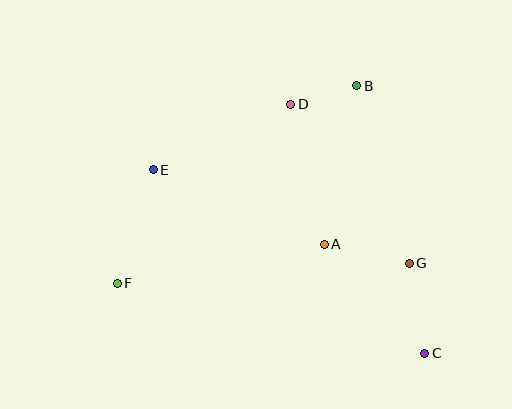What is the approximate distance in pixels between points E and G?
The distance between E and G is approximately 272 pixels.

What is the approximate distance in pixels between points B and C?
The distance between B and C is approximately 276 pixels.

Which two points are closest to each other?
Points B and D are closest to each other.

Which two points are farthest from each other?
Points C and E are farthest from each other.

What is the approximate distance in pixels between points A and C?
The distance between A and C is approximately 148 pixels.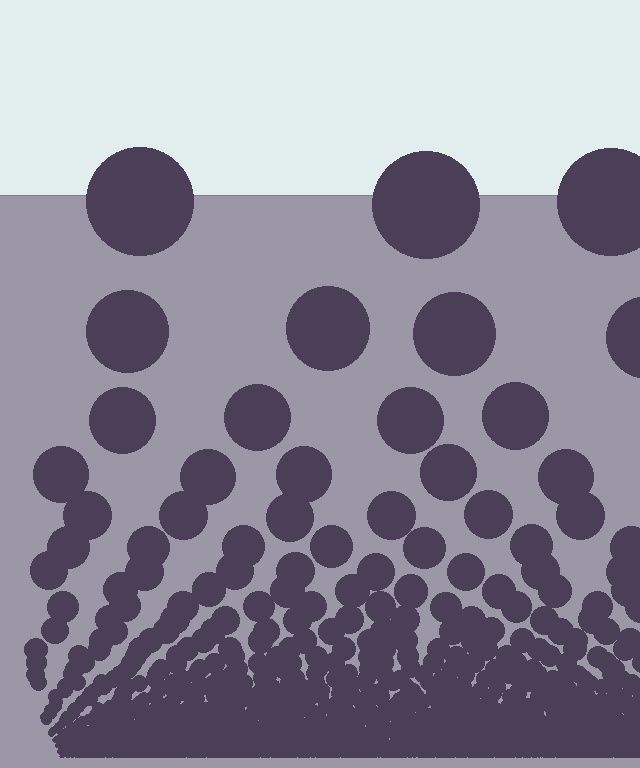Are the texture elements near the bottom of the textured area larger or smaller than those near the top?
Smaller. The gradient is inverted — elements near the bottom are smaller and denser.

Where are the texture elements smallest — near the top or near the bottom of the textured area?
Near the bottom.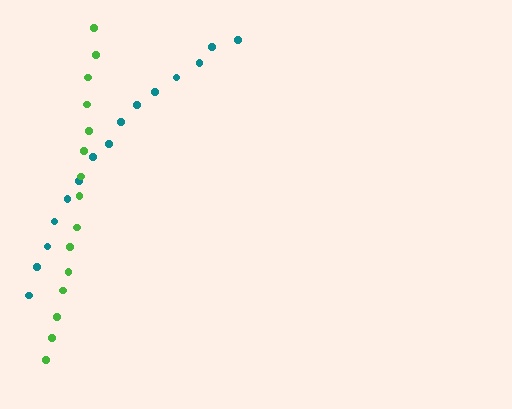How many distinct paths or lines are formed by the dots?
There are 2 distinct paths.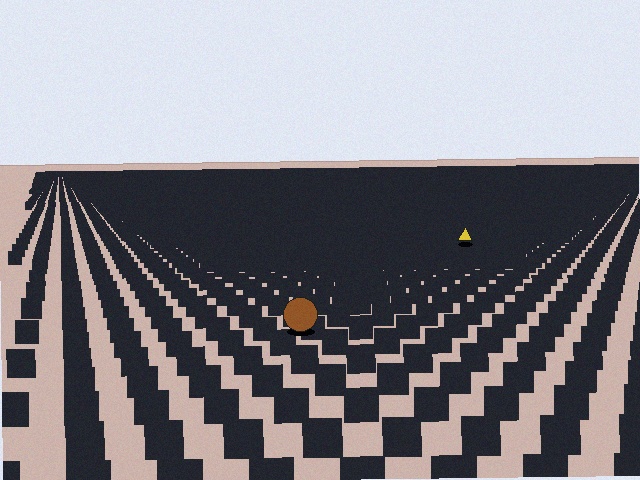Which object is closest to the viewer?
The brown circle is closest. The texture marks near it are larger and more spread out.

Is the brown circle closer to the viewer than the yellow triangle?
Yes. The brown circle is closer — you can tell from the texture gradient: the ground texture is coarser near it.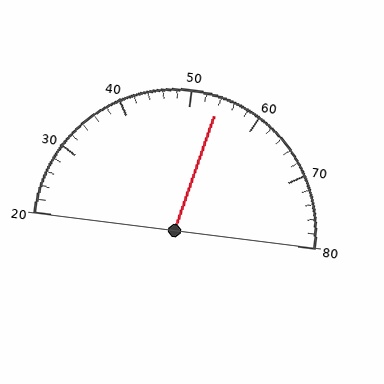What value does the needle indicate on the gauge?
The needle indicates approximately 54.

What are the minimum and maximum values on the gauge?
The gauge ranges from 20 to 80.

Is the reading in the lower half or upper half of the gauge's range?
The reading is in the upper half of the range (20 to 80).